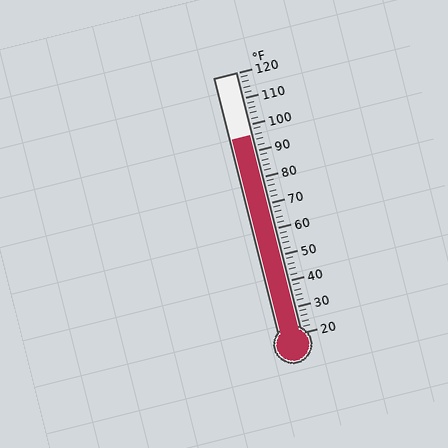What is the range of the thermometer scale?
The thermometer scale ranges from 20°F to 120°F.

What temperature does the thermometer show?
The thermometer shows approximately 96°F.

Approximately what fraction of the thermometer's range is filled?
The thermometer is filled to approximately 75% of its range.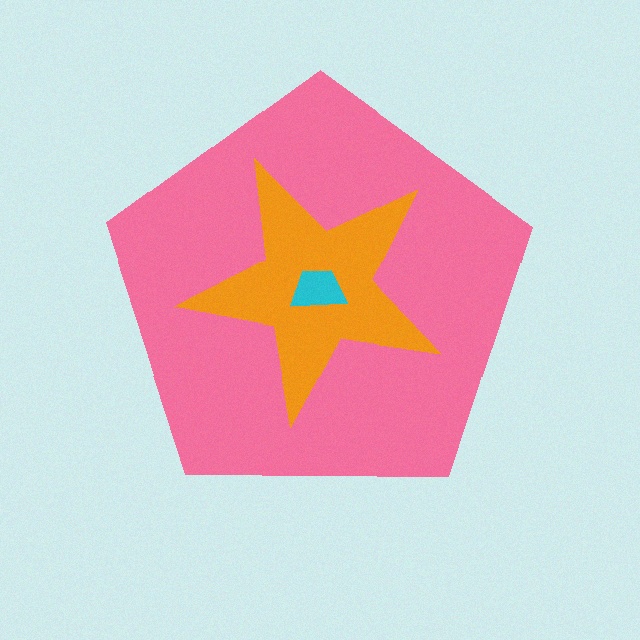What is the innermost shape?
The cyan trapezoid.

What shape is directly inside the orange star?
The cyan trapezoid.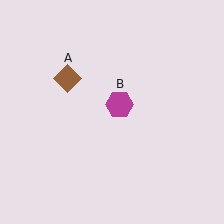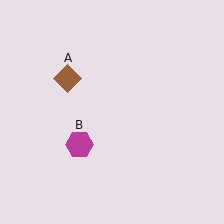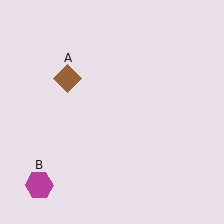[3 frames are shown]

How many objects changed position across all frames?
1 object changed position: magenta hexagon (object B).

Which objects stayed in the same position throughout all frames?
Brown diamond (object A) remained stationary.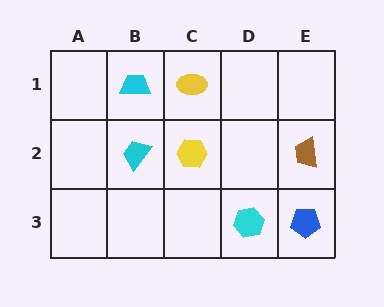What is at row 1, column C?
A yellow ellipse.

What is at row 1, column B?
A cyan trapezoid.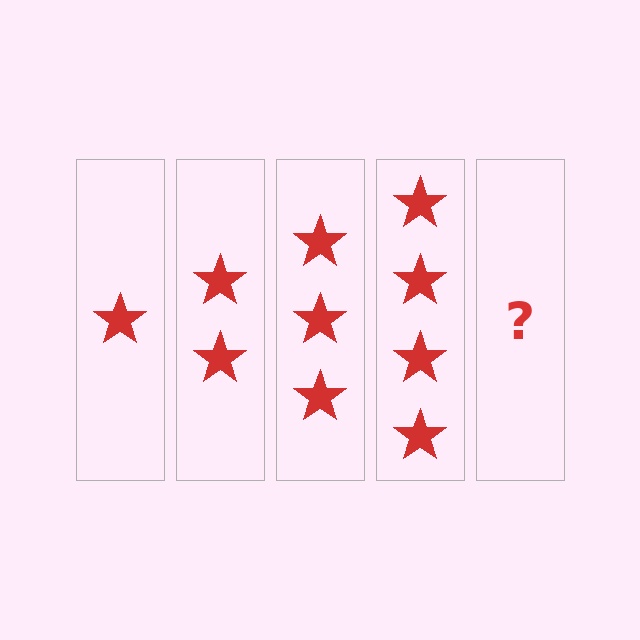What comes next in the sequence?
The next element should be 5 stars.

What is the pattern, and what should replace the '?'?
The pattern is that each step adds one more star. The '?' should be 5 stars.